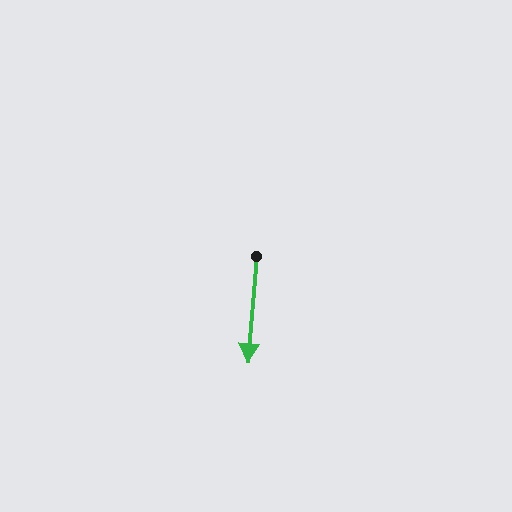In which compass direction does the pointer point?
South.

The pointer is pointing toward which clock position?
Roughly 6 o'clock.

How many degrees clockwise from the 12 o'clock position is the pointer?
Approximately 184 degrees.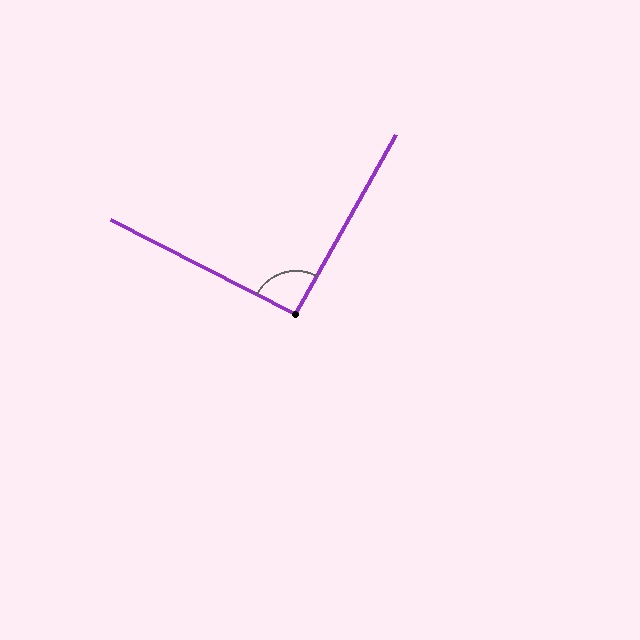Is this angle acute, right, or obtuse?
It is approximately a right angle.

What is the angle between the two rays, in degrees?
Approximately 92 degrees.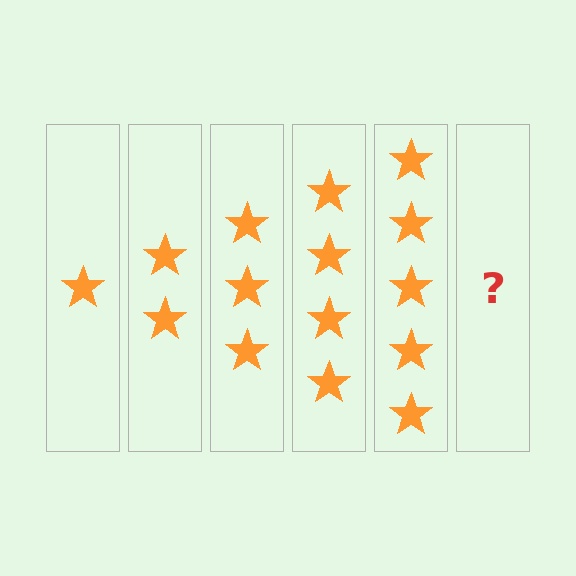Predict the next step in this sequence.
The next step is 6 stars.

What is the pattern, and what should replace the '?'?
The pattern is that each step adds one more star. The '?' should be 6 stars.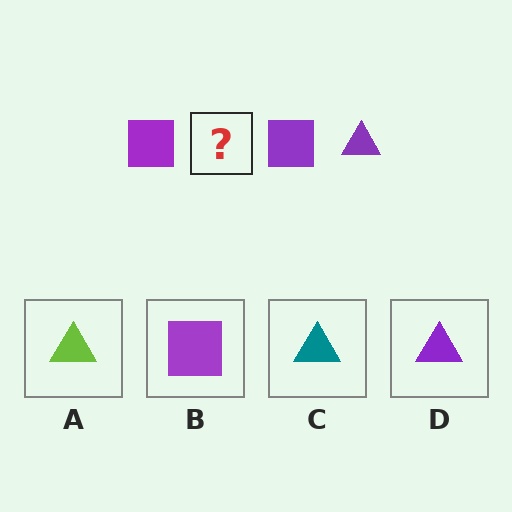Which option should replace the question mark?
Option D.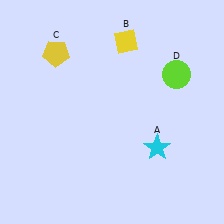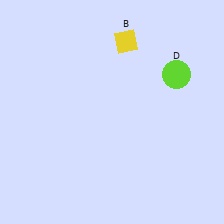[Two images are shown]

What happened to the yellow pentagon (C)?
The yellow pentagon (C) was removed in Image 2. It was in the top-left area of Image 1.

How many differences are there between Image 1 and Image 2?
There are 2 differences between the two images.